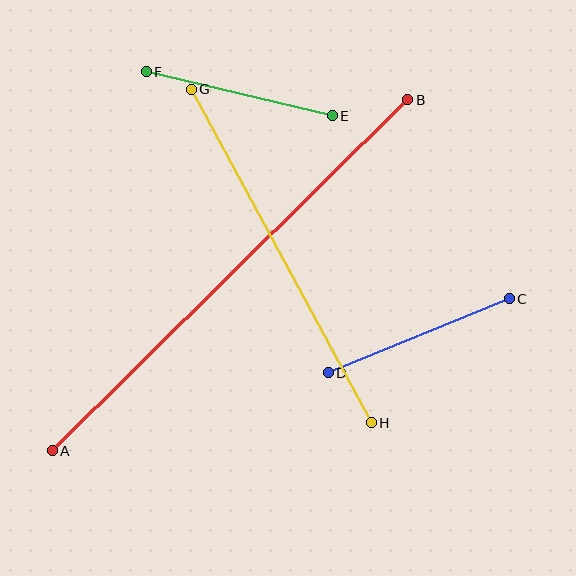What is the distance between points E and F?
The distance is approximately 191 pixels.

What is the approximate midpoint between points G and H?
The midpoint is at approximately (281, 256) pixels.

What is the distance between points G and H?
The distance is approximately 379 pixels.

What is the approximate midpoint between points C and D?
The midpoint is at approximately (419, 336) pixels.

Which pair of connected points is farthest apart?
Points A and B are farthest apart.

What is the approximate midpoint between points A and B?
The midpoint is at approximately (230, 275) pixels.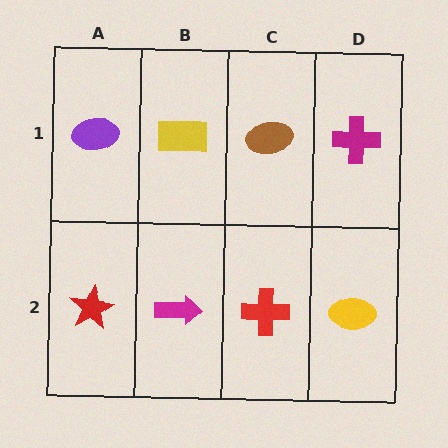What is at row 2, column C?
A red cross.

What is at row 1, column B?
A yellow rectangle.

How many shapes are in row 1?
4 shapes.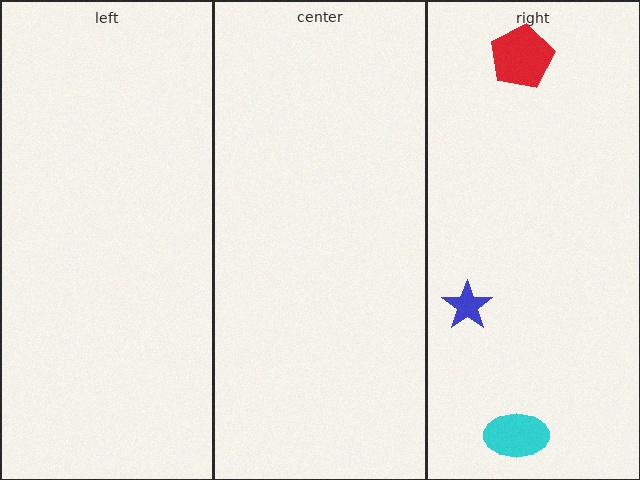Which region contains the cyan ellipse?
The right region.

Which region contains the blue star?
The right region.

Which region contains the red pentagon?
The right region.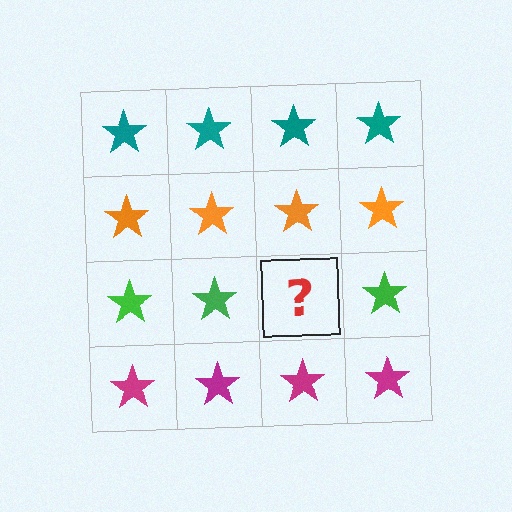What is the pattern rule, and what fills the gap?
The rule is that each row has a consistent color. The gap should be filled with a green star.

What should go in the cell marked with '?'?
The missing cell should contain a green star.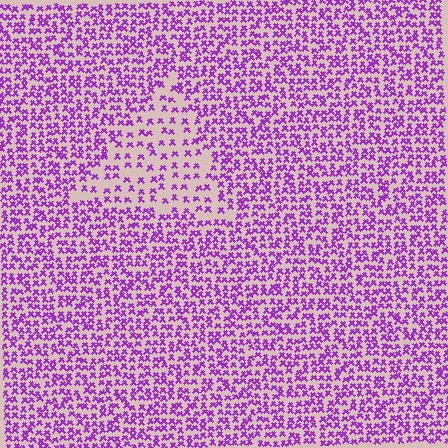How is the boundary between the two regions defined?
The boundary is defined by a change in element density (approximately 2.1x ratio). All elements are the same color, size, and shape.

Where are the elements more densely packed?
The elements are more densely packed outside the triangle boundary.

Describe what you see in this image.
The image contains small purple elements arranged at two different densities. A triangle-shaped region is visible where the elements are less densely packed than the surrounding area.